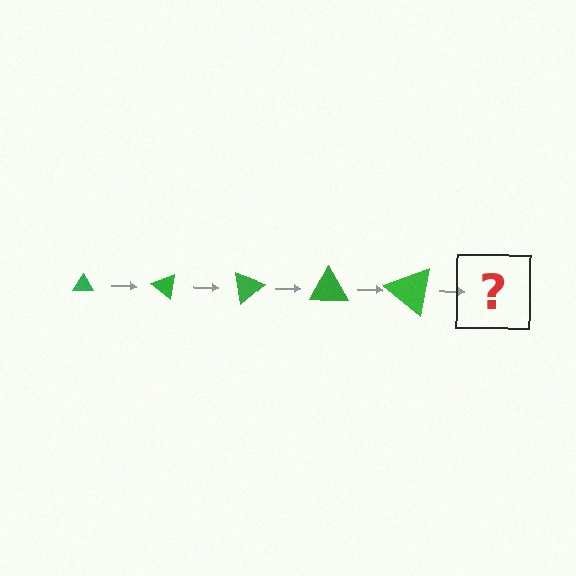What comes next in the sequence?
The next element should be a triangle, larger than the previous one and rotated 200 degrees from the start.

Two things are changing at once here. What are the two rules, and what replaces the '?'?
The two rules are that the triangle grows larger each step and it rotates 40 degrees each step. The '?' should be a triangle, larger than the previous one and rotated 200 degrees from the start.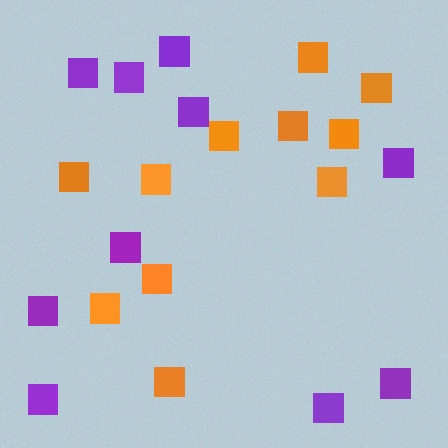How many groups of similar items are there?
There are 2 groups: one group of orange squares (11) and one group of purple squares (10).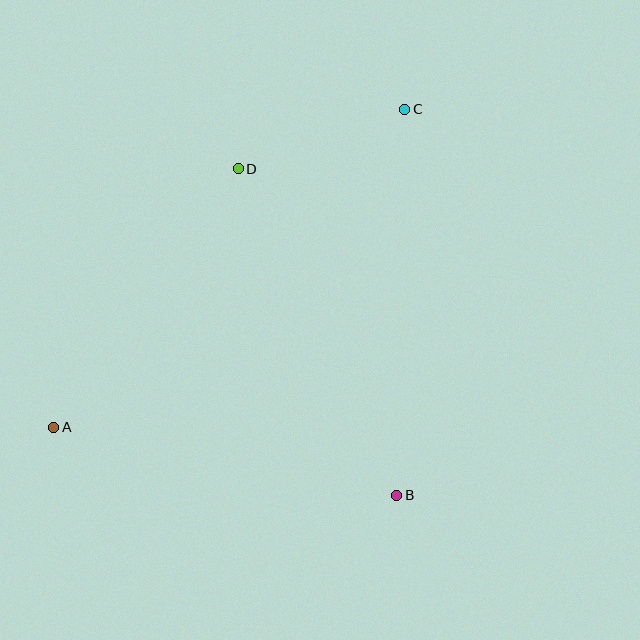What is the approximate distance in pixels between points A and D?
The distance between A and D is approximately 317 pixels.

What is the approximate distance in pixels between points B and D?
The distance between B and D is approximately 363 pixels.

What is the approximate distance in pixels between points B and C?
The distance between B and C is approximately 386 pixels.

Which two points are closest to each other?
Points C and D are closest to each other.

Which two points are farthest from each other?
Points A and C are farthest from each other.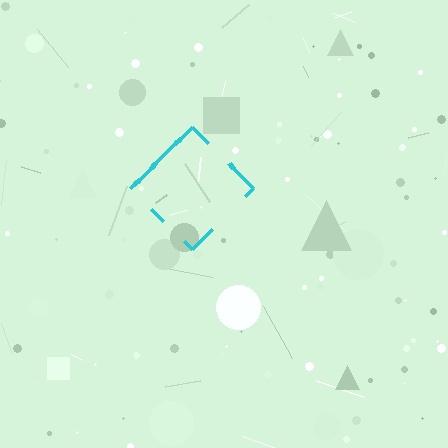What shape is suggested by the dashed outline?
The dashed outline suggests a diamond.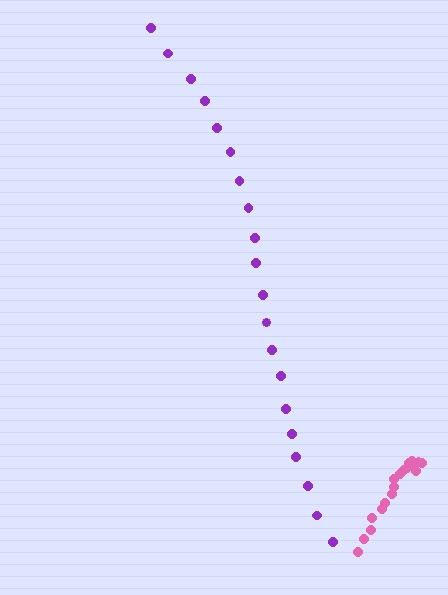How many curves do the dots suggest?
There are 2 distinct paths.